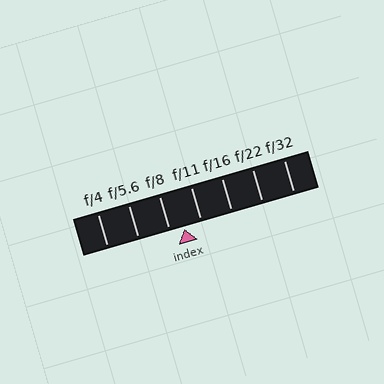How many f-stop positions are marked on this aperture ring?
There are 7 f-stop positions marked.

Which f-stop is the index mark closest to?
The index mark is closest to f/8.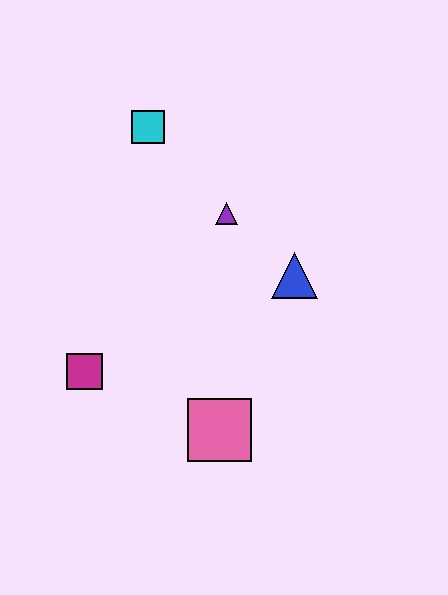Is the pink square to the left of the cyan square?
No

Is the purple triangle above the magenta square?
Yes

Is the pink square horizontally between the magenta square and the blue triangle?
Yes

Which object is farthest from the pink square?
The cyan square is farthest from the pink square.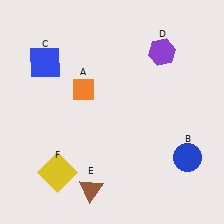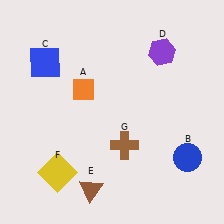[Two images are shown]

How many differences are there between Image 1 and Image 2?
There is 1 difference between the two images.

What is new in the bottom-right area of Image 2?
A brown cross (G) was added in the bottom-right area of Image 2.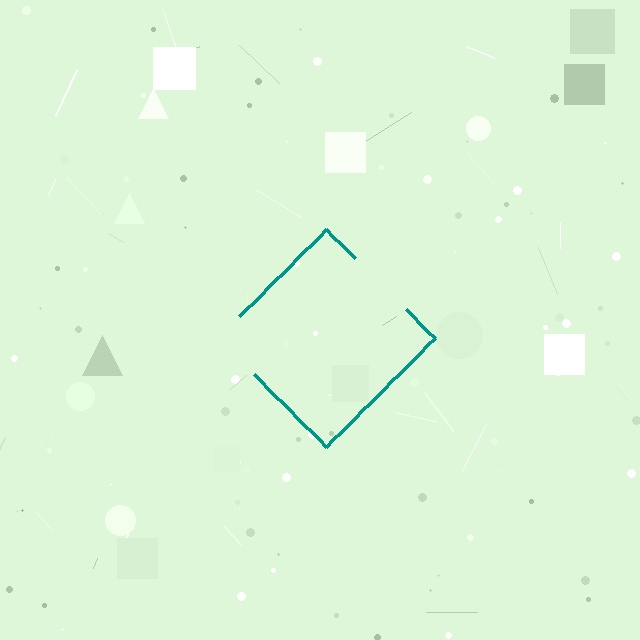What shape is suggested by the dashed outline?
The dashed outline suggests a diamond.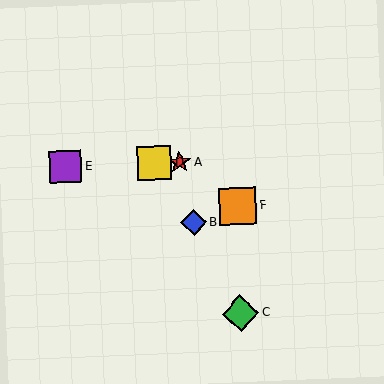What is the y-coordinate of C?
Object C is at y≈313.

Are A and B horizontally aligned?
No, A is at y≈162 and B is at y≈222.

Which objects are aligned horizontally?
Objects A, D, E are aligned horizontally.